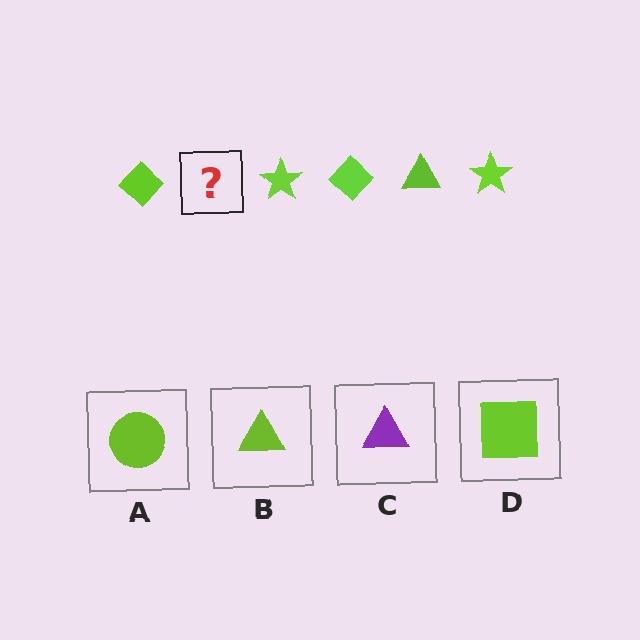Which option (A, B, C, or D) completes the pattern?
B.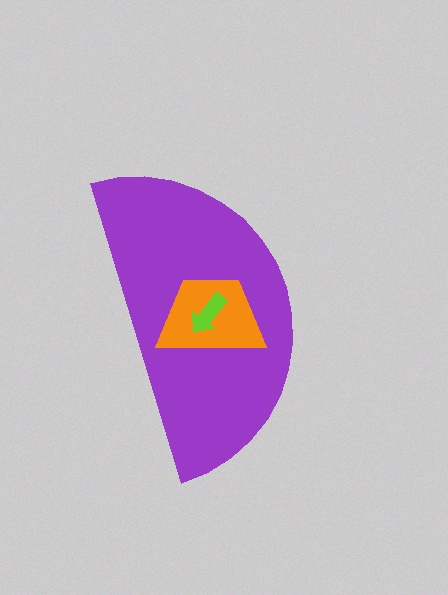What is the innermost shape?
The lime arrow.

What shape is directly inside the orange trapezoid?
The lime arrow.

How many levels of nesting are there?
3.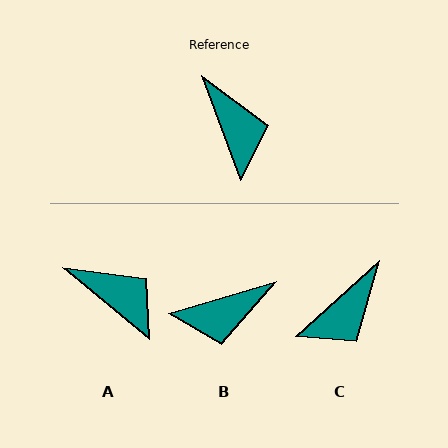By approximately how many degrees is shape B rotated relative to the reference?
Approximately 94 degrees clockwise.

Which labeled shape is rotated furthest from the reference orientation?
B, about 94 degrees away.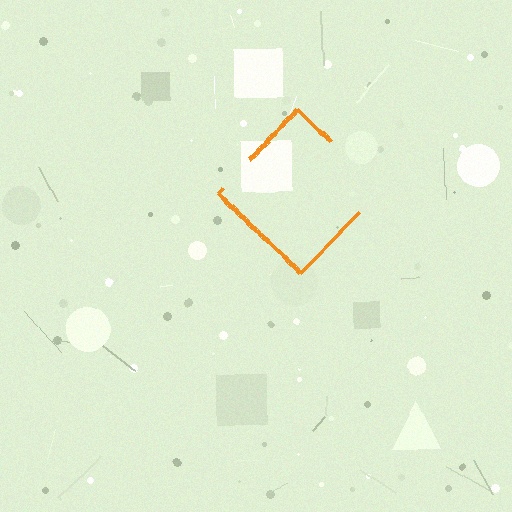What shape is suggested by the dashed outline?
The dashed outline suggests a diamond.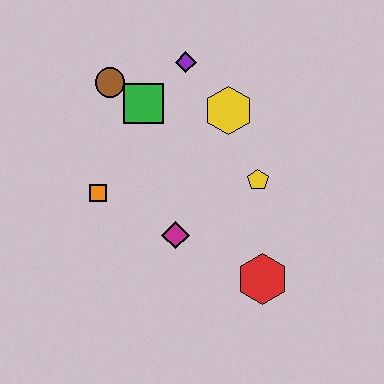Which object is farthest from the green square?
The red hexagon is farthest from the green square.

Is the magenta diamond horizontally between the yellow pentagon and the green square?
Yes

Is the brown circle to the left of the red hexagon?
Yes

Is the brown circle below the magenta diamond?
No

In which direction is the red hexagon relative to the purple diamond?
The red hexagon is below the purple diamond.